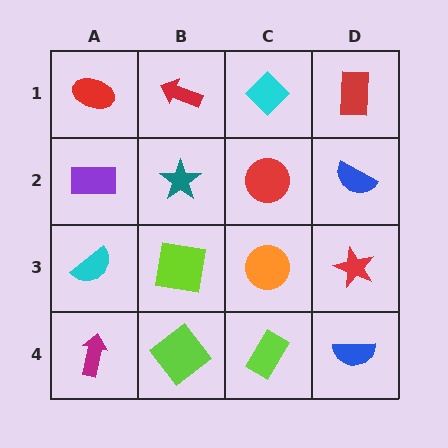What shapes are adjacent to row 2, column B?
A red arrow (row 1, column B), a lime square (row 3, column B), a purple rectangle (row 2, column A), a red circle (row 2, column C).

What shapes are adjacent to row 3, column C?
A red circle (row 2, column C), a lime rectangle (row 4, column C), a lime square (row 3, column B), a red star (row 3, column D).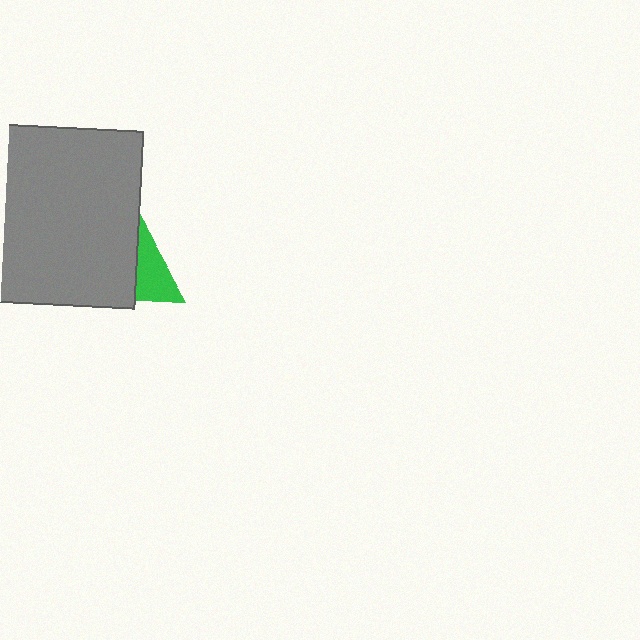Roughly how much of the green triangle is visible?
A small part of it is visible (roughly 36%).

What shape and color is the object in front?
The object in front is a gray rectangle.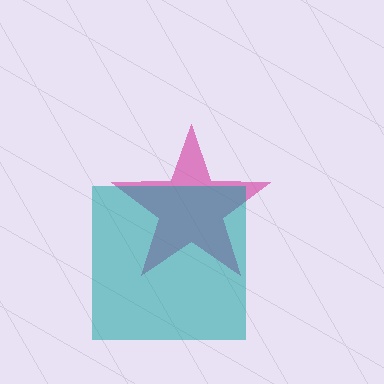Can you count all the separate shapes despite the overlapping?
Yes, there are 2 separate shapes.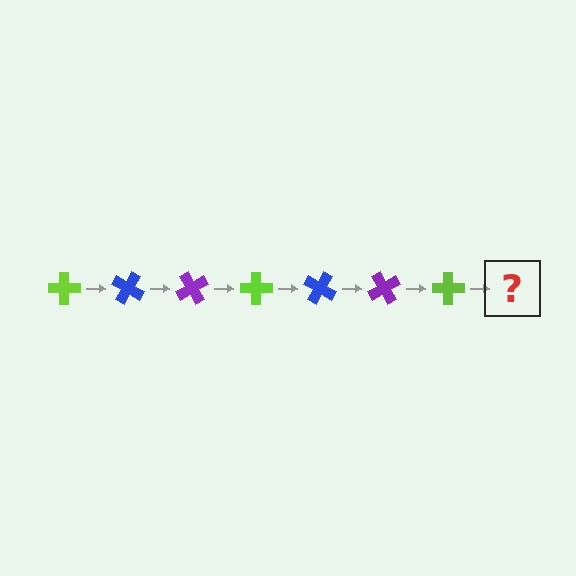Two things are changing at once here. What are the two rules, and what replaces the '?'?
The two rules are that it rotates 30 degrees each step and the color cycles through lime, blue, and purple. The '?' should be a blue cross, rotated 210 degrees from the start.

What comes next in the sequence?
The next element should be a blue cross, rotated 210 degrees from the start.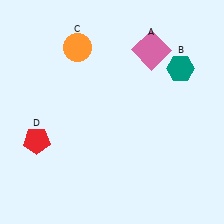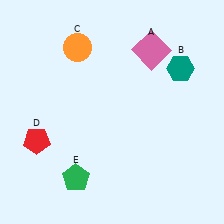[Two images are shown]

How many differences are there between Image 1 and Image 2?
There is 1 difference between the two images.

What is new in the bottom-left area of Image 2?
A green pentagon (E) was added in the bottom-left area of Image 2.